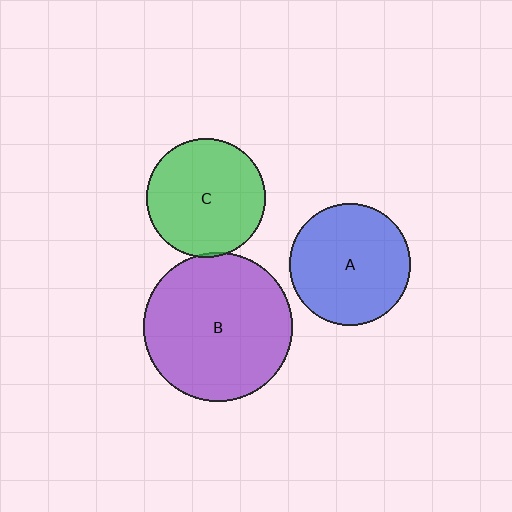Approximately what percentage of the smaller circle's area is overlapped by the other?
Approximately 5%.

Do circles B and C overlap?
Yes.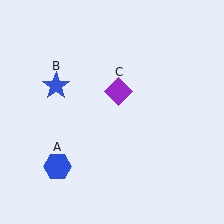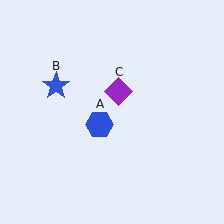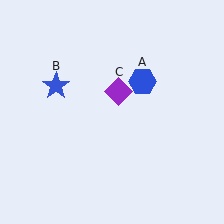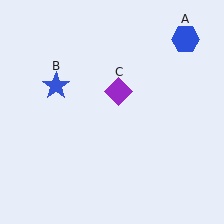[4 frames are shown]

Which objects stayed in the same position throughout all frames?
Blue star (object B) and purple diamond (object C) remained stationary.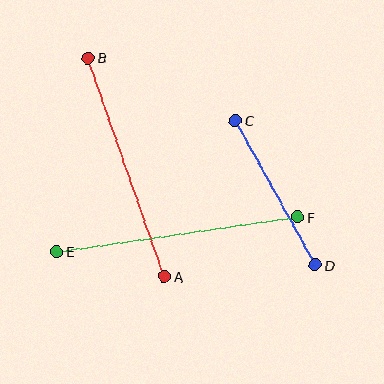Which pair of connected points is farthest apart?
Points E and F are farthest apart.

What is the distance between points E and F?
The distance is approximately 243 pixels.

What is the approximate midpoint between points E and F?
The midpoint is at approximately (177, 234) pixels.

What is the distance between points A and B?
The distance is approximately 232 pixels.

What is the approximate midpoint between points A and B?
The midpoint is at approximately (126, 167) pixels.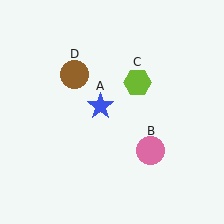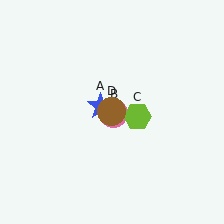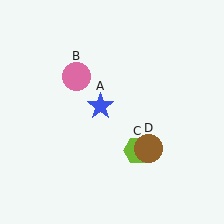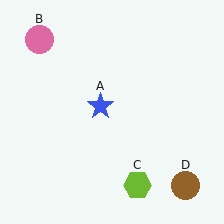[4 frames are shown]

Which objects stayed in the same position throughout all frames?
Blue star (object A) remained stationary.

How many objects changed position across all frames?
3 objects changed position: pink circle (object B), lime hexagon (object C), brown circle (object D).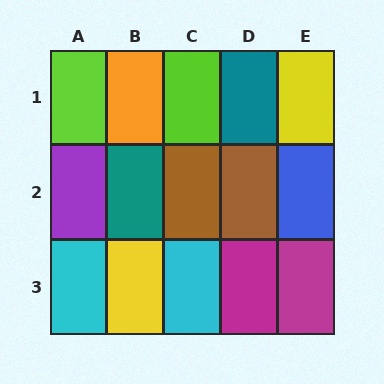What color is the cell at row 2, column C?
Brown.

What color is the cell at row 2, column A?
Purple.